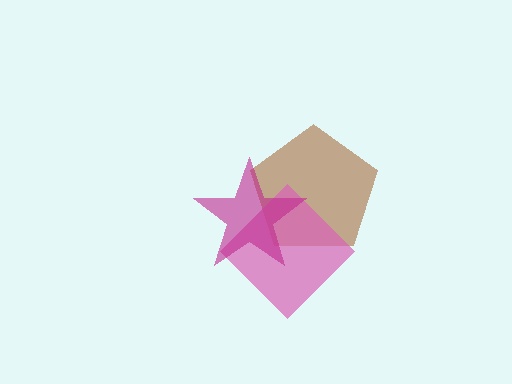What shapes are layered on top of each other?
The layered shapes are: a brown pentagon, a pink diamond, a magenta star.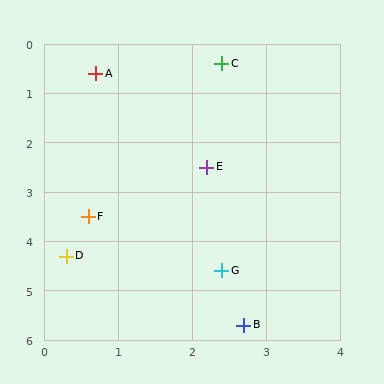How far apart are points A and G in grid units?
Points A and G are about 4.3 grid units apart.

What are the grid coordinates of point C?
Point C is at approximately (2.4, 0.4).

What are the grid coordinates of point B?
Point B is at approximately (2.7, 5.7).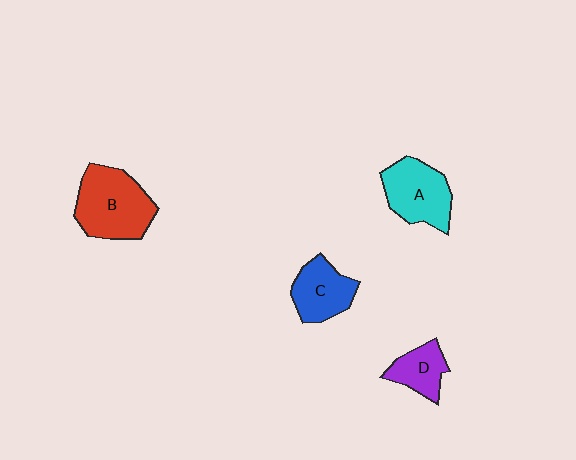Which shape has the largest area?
Shape B (red).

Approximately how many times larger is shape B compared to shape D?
Approximately 2.0 times.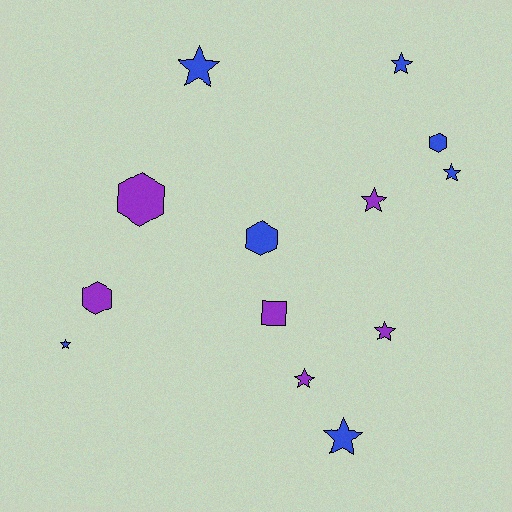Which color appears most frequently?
Blue, with 7 objects.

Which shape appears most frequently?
Star, with 8 objects.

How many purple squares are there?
There is 1 purple square.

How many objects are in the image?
There are 13 objects.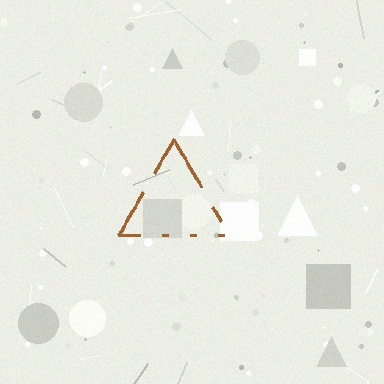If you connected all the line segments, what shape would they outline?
They would outline a triangle.